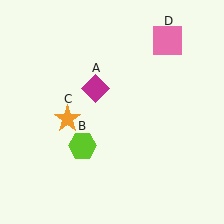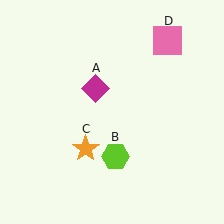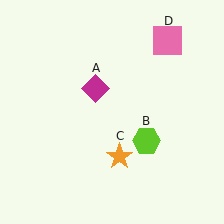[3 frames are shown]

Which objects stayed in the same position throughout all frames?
Magenta diamond (object A) and pink square (object D) remained stationary.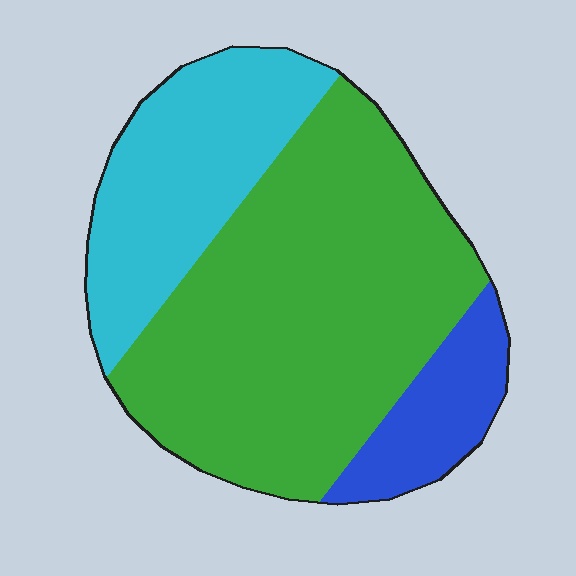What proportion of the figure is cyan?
Cyan covers 27% of the figure.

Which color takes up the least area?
Blue, at roughly 10%.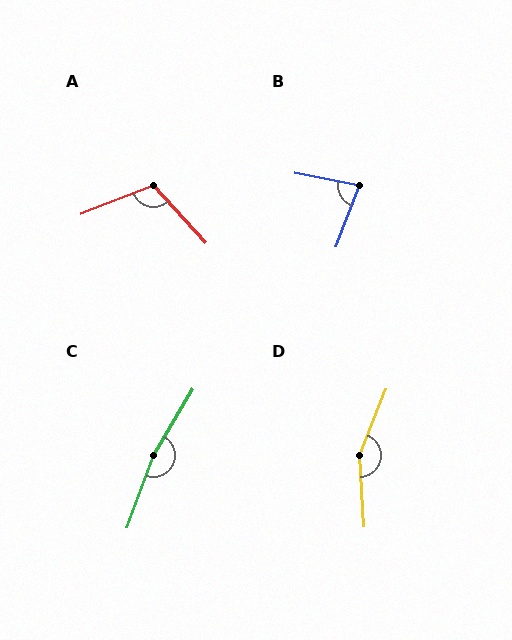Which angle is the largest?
C, at approximately 169 degrees.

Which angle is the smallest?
B, at approximately 80 degrees.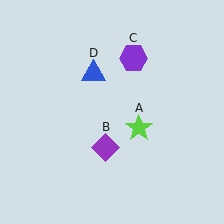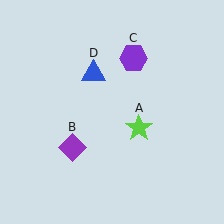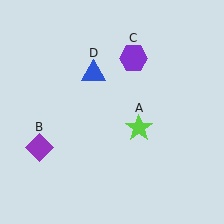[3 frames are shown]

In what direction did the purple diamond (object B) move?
The purple diamond (object B) moved left.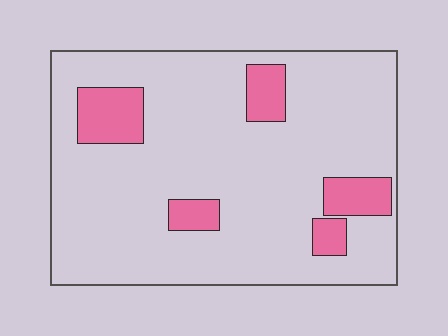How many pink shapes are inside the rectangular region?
5.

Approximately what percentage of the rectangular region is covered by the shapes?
Approximately 15%.